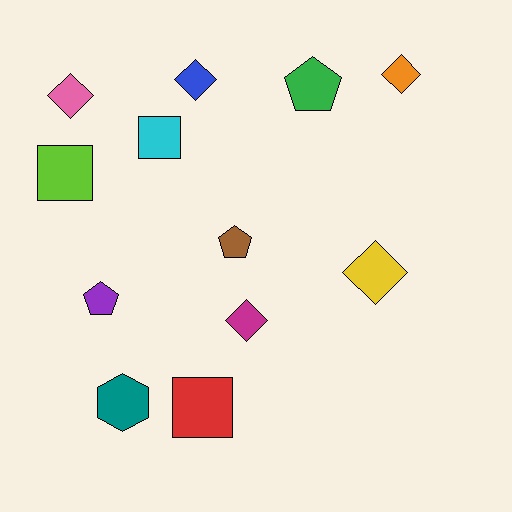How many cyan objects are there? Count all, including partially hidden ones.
There is 1 cyan object.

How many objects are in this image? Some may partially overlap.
There are 12 objects.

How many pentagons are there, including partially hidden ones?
There are 3 pentagons.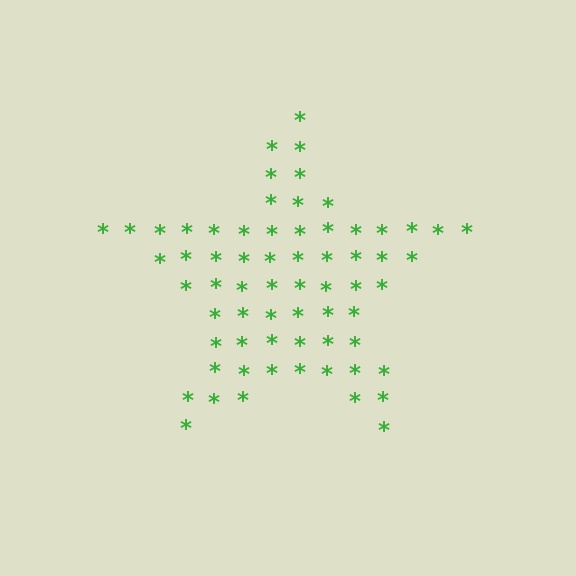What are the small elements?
The small elements are asterisks.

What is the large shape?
The large shape is a star.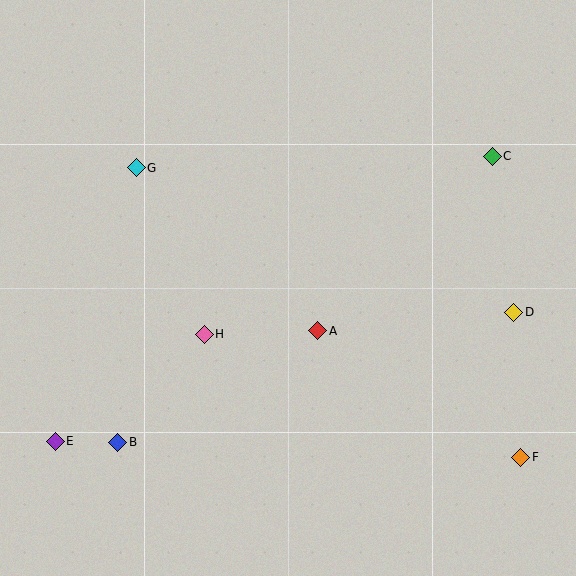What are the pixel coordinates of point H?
Point H is at (204, 334).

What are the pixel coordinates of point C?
Point C is at (492, 156).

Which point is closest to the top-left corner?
Point G is closest to the top-left corner.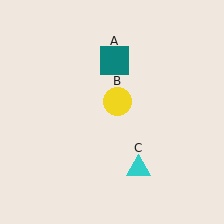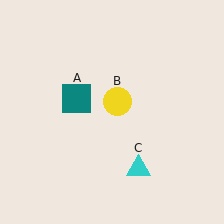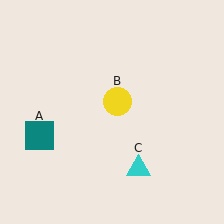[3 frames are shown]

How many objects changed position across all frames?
1 object changed position: teal square (object A).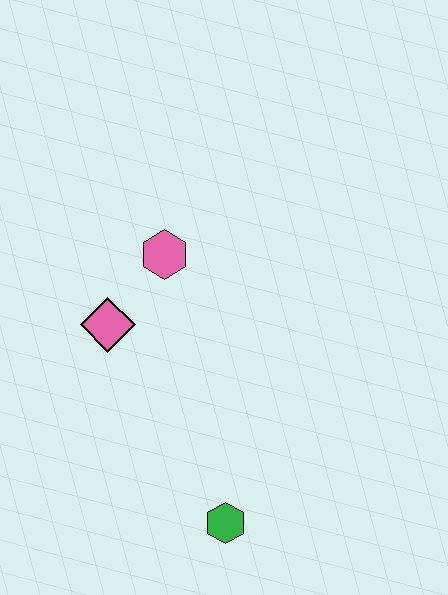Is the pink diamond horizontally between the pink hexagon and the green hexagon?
No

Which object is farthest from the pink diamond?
The green hexagon is farthest from the pink diamond.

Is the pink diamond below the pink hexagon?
Yes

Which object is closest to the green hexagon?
The pink diamond is closest to the green hexagon.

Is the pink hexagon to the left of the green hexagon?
Yes